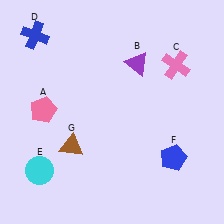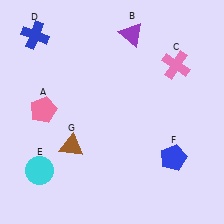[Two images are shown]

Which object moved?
The purple triangle (B) moved up.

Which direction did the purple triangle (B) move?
The purple triangle (B) moved up.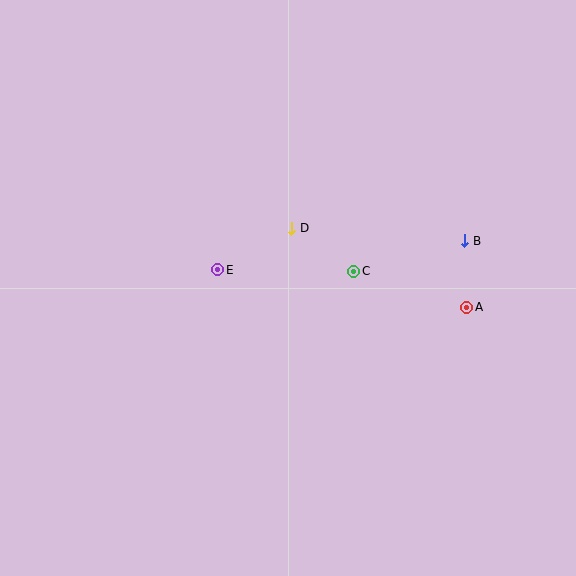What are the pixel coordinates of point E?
Point E is at (218, 270).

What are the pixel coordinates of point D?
Point D is at (292, 228).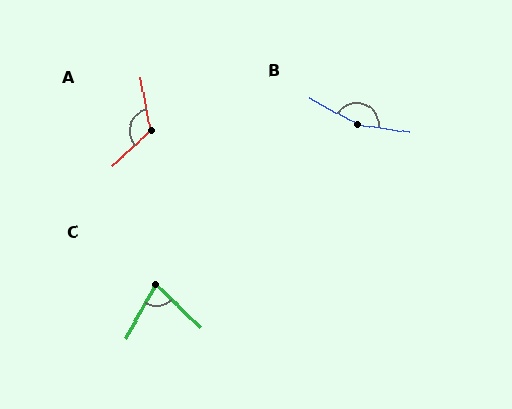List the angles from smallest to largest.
C (76°), A (122°), B (161°).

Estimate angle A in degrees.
Approximately 122 degrees.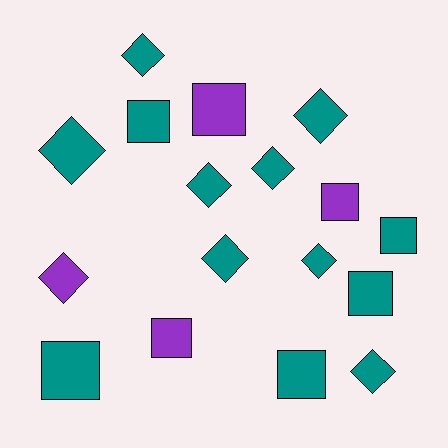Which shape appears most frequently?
Diamond, with 9 objects.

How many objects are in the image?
There are 17 objects.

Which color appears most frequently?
Teal, with 13 objects.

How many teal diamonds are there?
There are 8 teal diamonds.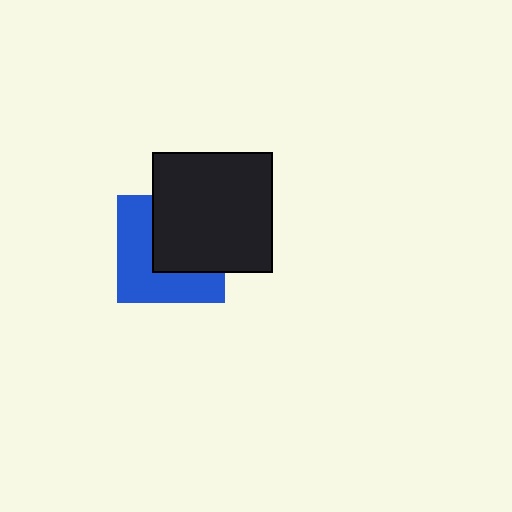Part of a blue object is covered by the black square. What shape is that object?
It is a square.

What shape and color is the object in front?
The object in front is a black square.